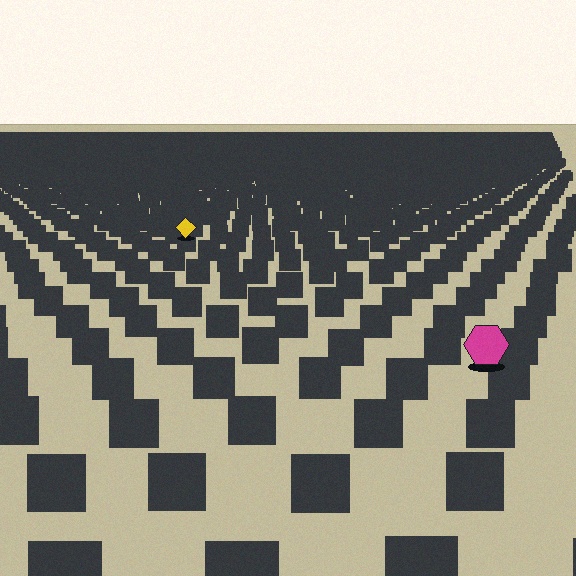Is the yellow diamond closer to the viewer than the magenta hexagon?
No. The magenta hexagon is closer — you can tell from the texture gradient: the ground texture is coarser near it.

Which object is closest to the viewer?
The magenta hexagon is closest. The texture marks near it are larger and more spread out.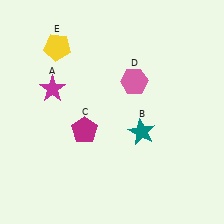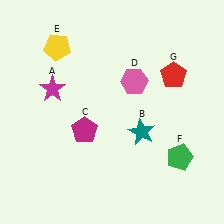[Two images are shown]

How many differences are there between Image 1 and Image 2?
There are 2 differences between the two images.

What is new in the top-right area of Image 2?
A red pentagon (G) was added in the top-right area of Image 2.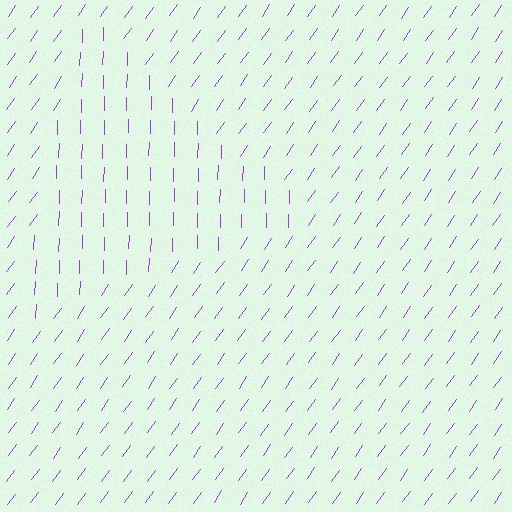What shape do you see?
I see a triangle.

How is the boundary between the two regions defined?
The boundary is defined purely by a change in line orientation (approximately 34 degrees difference). All lines are the same color and thickness.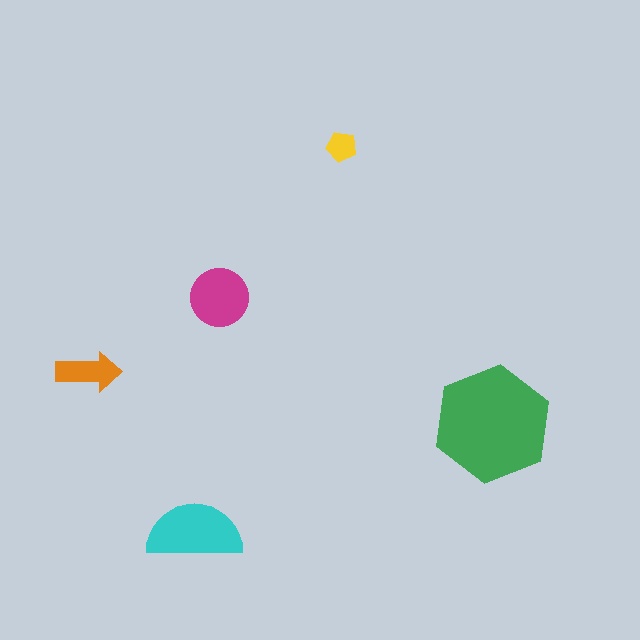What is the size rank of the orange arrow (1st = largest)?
4th.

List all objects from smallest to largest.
The yellow pentagon, the orange arrow, the magenta circle, the cyan semicircle, the green hexagon.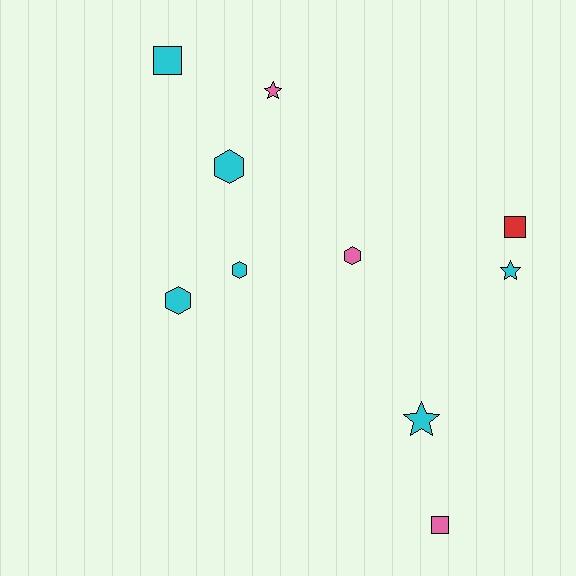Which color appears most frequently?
Cyan, with 6 objects.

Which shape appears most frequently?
Hexagon, with 4 objects.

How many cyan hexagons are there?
There are 3 cyan hexagons.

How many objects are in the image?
There are 10 objects.